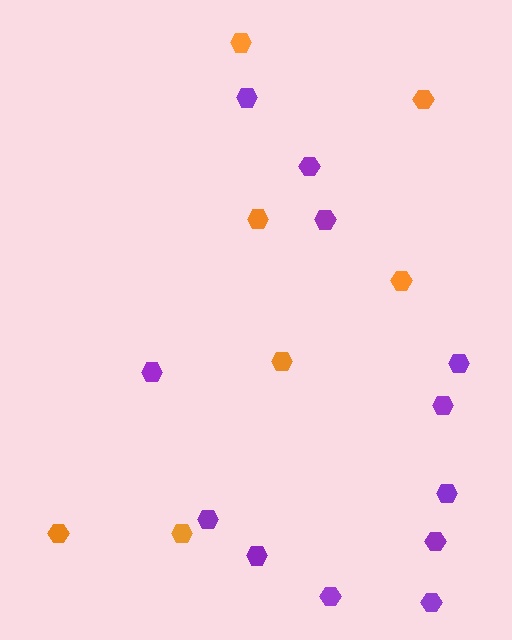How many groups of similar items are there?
There are 2 groups: one group of orange hexagons (7) and one group of purple hexagons (12).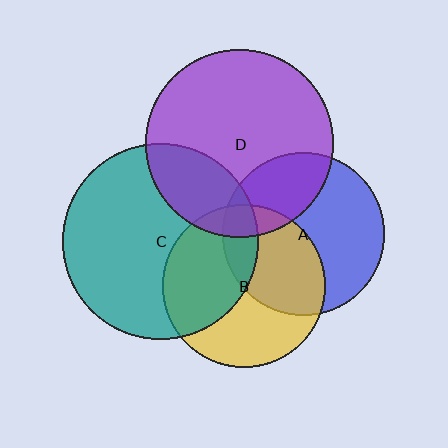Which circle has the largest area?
Circle C (teal).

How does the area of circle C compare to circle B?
Approximately 1.5 times.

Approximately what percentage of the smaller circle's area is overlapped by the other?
Approximately 30%.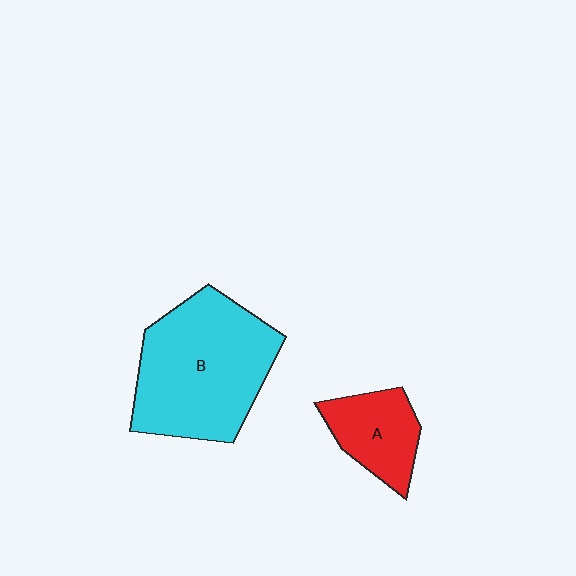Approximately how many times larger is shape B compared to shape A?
Approximately 2.4 times.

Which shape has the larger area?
Shape B (cyan).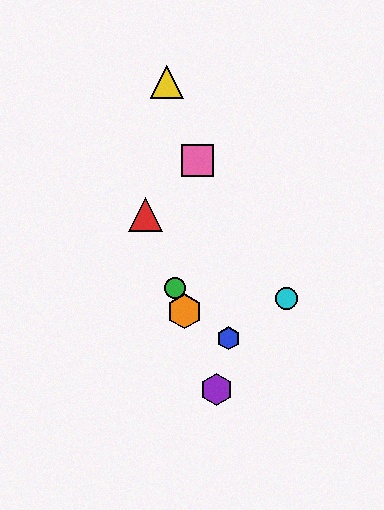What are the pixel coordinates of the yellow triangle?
The yellow triangle is at (167, 82).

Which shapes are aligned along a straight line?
The red triangle, the green circle, the purple hexagon, the orange hexagon are aligned along a straight line.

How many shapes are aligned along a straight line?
4 shapes (the red triangle, the green circle, the purple hexagon, the orange hexagon) are aligned along a straight line.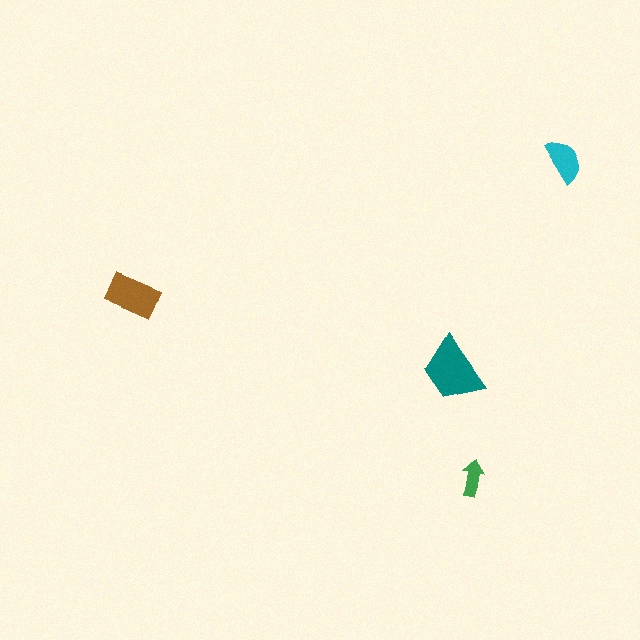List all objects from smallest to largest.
The green arrow, the cyan semicircle, the brown rectangle, the teal trapezoid.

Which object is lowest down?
The green arrow is bottommost.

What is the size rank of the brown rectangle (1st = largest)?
2nd.